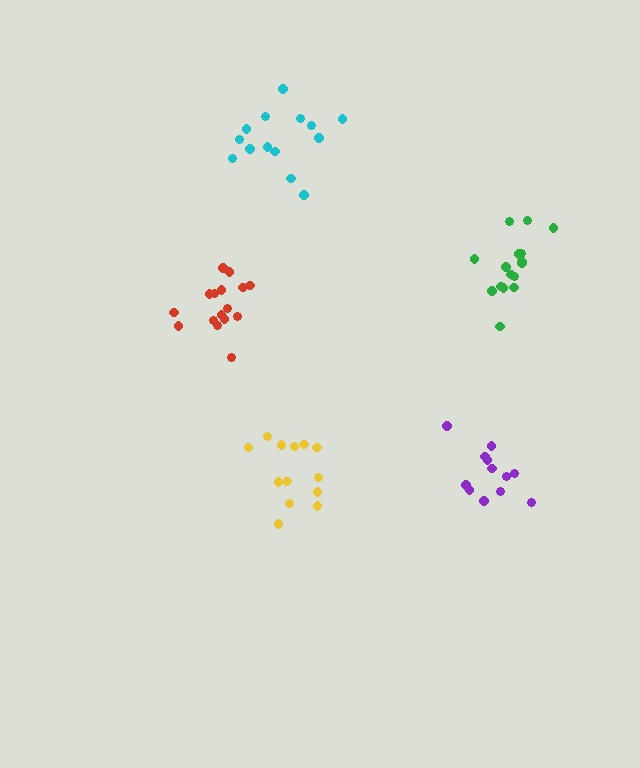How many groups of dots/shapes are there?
There are 5 groups.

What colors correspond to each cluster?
The clusters are colored: yellow, cyan, red, green, purple.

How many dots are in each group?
Group 1: 13 dots, Group 2: 14 dots, Group 3: 16 dots, Group 4: 16 dots, Group 5: 12 dots (71 total).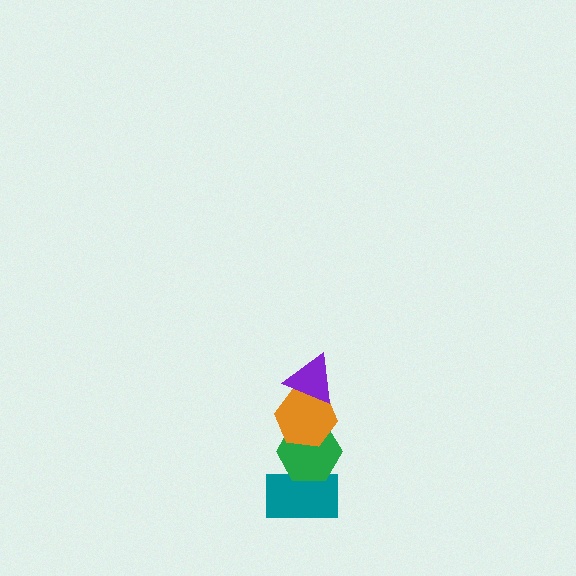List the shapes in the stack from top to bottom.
From top to bottom: the purple triangle, the orange hexagon, the green hexagon, the teal rectangle.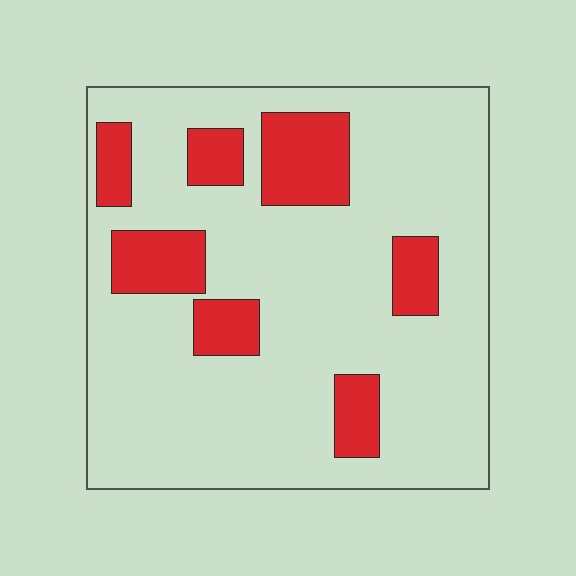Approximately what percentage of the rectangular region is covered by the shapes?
Approximately 20%.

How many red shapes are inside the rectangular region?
7.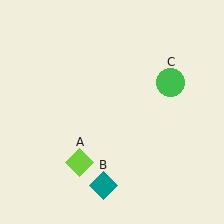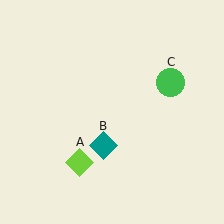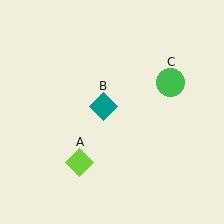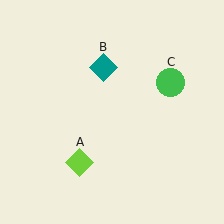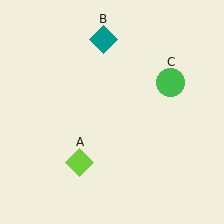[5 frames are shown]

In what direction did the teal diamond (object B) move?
The teal diamond (object B) moved up.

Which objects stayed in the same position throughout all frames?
Lime diamond (object A) and green circle (object C) remained stationary.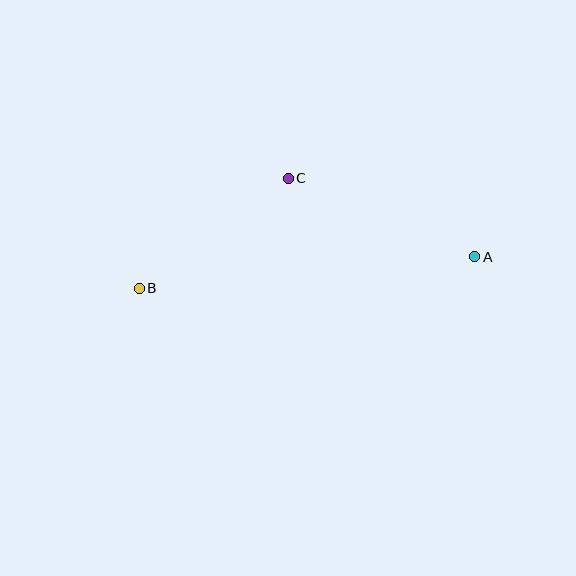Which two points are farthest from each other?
Points A and B are farthest from each other.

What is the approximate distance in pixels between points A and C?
The distance between A and C is approximately 202 pixels.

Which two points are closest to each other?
Points B and C are closest to each other.